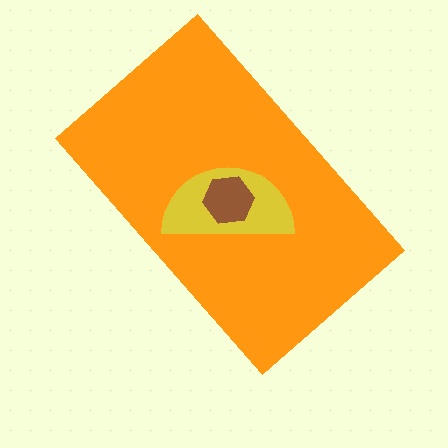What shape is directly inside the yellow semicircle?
The brown hexagon.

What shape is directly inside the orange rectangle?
The yellow semicircle.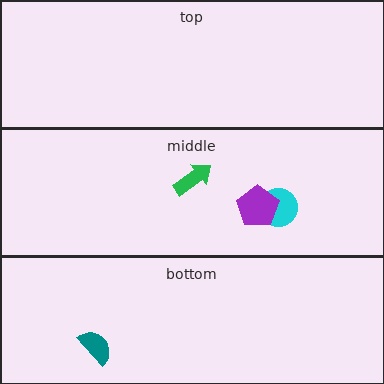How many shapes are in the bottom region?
1.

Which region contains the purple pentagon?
The middle region.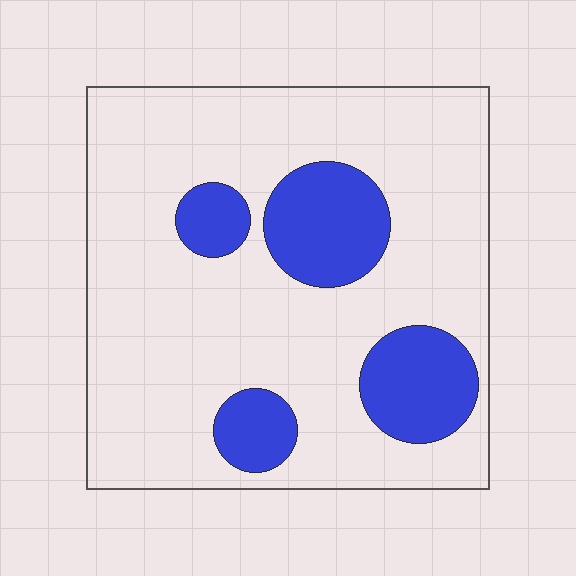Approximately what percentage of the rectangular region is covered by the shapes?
Approximately 20%.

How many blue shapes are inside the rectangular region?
4.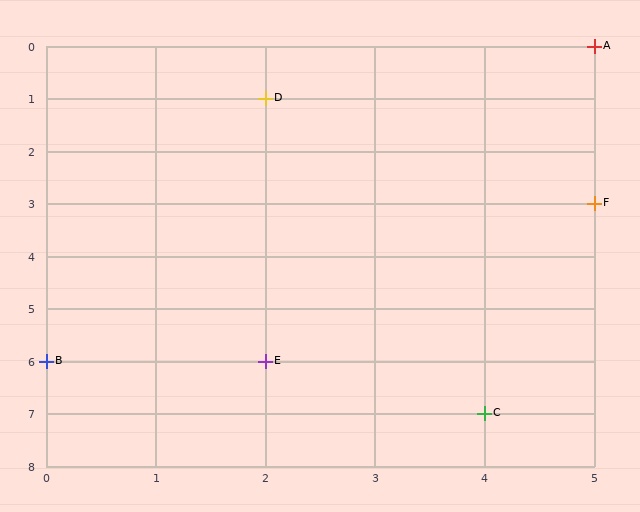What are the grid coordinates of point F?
Point F is at grid coordinates (5, 3).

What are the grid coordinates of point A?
Point A is at grid coordinates (5, 0).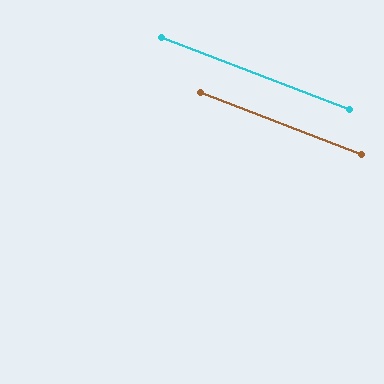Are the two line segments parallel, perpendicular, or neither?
Parallel — their directions differ by only 0.3°.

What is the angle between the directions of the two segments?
Approximately 0 degrees.